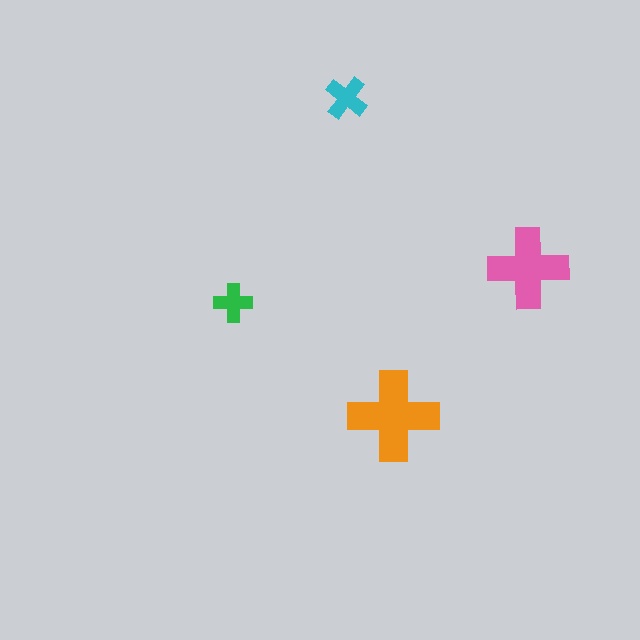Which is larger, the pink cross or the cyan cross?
The pink one.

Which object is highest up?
The cyan cross is topmost.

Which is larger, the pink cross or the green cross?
The pink one.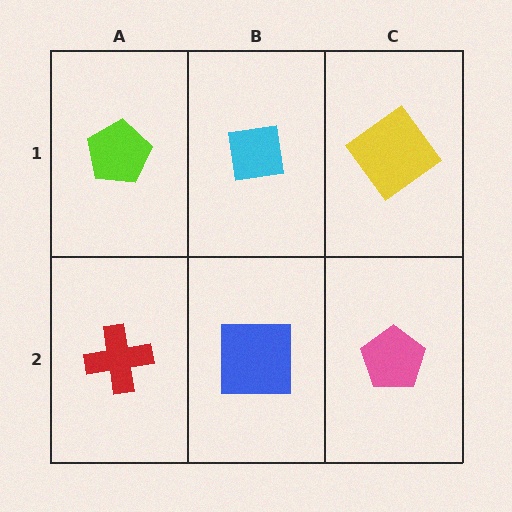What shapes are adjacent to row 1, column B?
A blue square (row 2, column B), a lime pentagon (row 1, column A), a yellow diamond (row 1, column C).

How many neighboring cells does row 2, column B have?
3.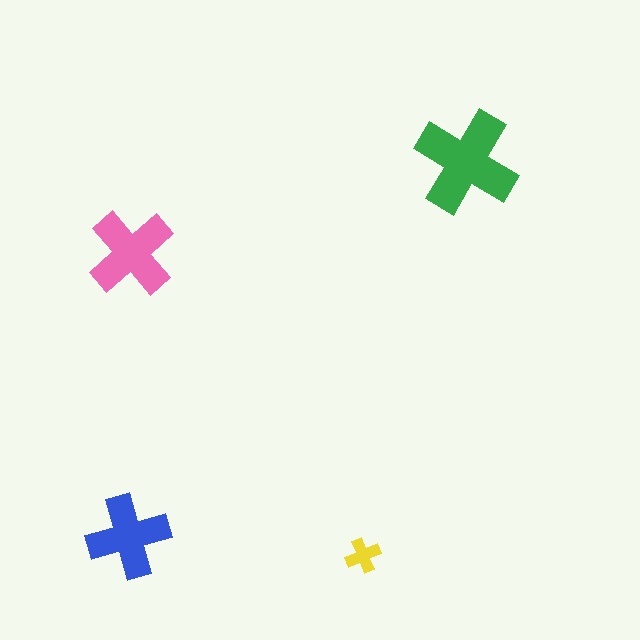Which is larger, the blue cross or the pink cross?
The pink one.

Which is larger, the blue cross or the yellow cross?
The blue one.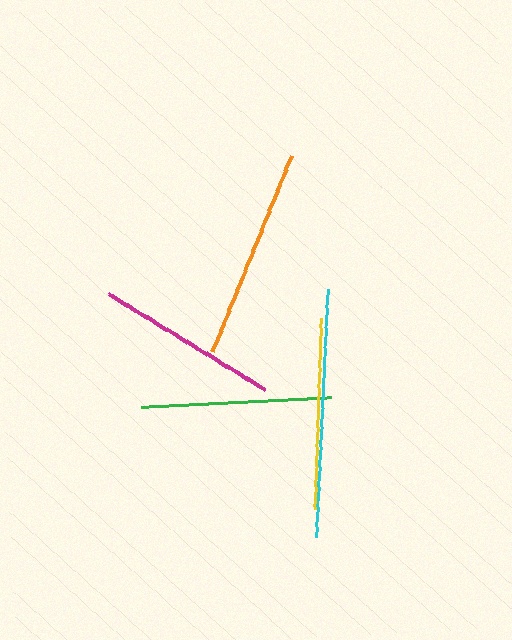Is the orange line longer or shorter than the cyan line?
The cyan line is longer than the orange line.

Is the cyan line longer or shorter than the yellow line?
The cyan line is longer than the yellow line.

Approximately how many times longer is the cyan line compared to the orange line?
The cyan line is approximately 1.2 times the length of the orange line.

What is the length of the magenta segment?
The magenta segment is approximately 182 pixels long.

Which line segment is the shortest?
The magenta line is the shortest at approximately 182 pixels.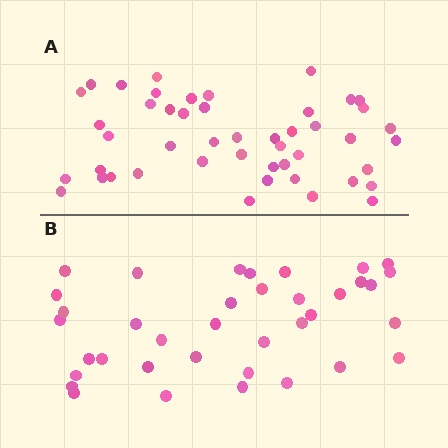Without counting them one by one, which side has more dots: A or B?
Region A (the top region) has more dots.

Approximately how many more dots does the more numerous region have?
Region A has roughly 10 or so more dots than region B.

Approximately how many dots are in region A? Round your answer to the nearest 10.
About 50 dots. (The exact count is 47, which rounds to 50.)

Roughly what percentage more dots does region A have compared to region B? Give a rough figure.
About 25% more.